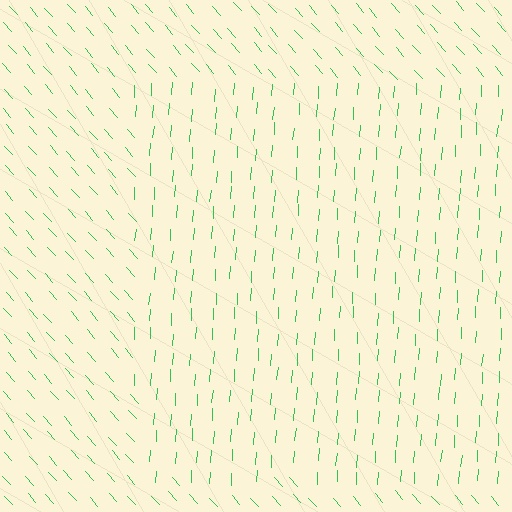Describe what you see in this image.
The image is filled with small green line segments. A rectangle region in the image has lines oriented differently from the surrounding lines, creating a visible texture boundary.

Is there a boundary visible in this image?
Yes, there is a texture boundary formed by a change in line orientation.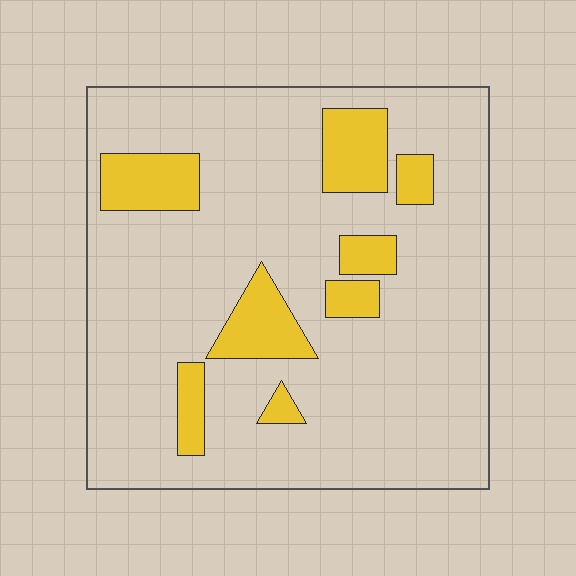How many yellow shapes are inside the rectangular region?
8.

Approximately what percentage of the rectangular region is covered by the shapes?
Approximately 15%.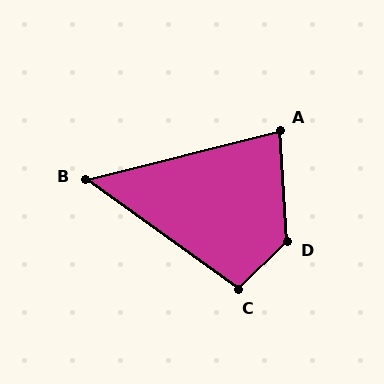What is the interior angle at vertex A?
Approximately 80 degrees (acute).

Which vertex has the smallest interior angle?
B, at approximately 50 degrees.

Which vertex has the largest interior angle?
D, at approximately 130 degrees.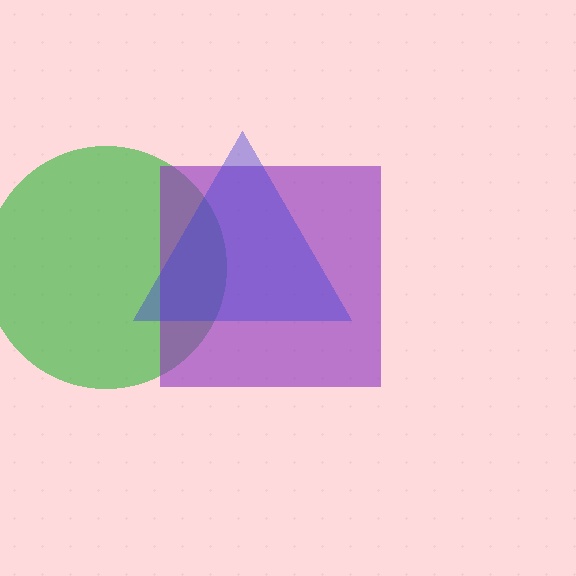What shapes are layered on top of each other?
The layered shapes are: a green circle, a purple square, a blue triangle.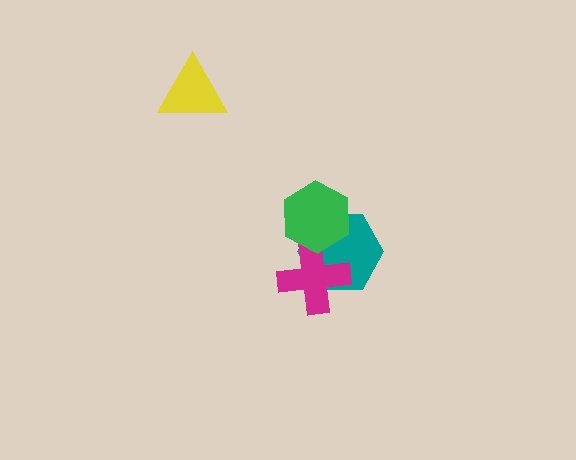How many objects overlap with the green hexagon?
2 objects overlap with the green hexagon.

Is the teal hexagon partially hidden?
Yes, it is partially covered by another shape.